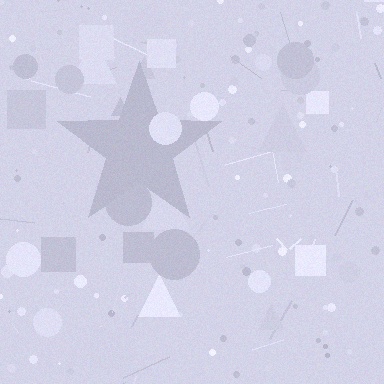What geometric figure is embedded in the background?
A star is embedded in the background.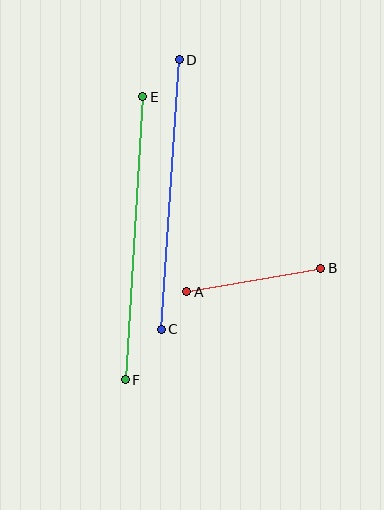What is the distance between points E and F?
The distance is approximately 284 pixels.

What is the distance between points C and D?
The distance is approximately 270 pixels.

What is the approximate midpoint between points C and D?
The midpoint is at approximately (170, 194) pixels.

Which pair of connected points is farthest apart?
Points E and F are farthest apart.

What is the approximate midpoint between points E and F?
The midpoint is at approximately (134, 238) pixels.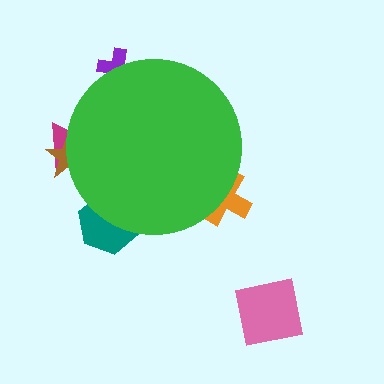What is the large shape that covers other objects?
A green circle.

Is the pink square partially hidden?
No, the pink square is fully visible.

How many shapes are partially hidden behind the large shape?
5 shapes are partially hidden.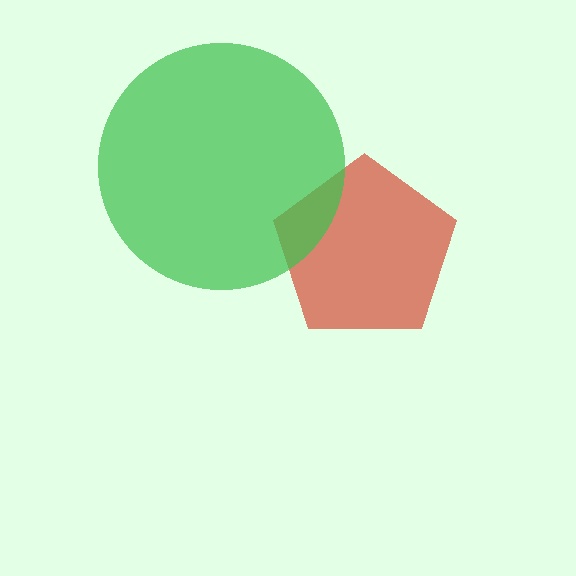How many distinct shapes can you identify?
There are 2 distinct shapes: a red pentagon, a green circle.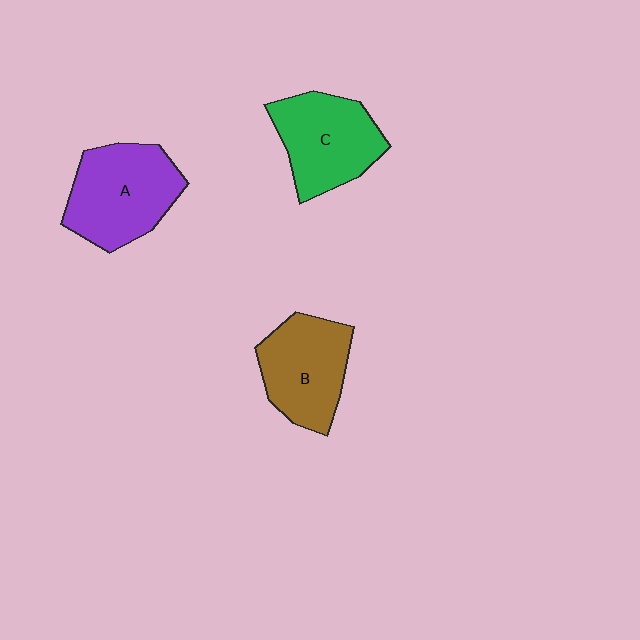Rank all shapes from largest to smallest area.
From largest to smallest: A (purple), C (green), B (brown).